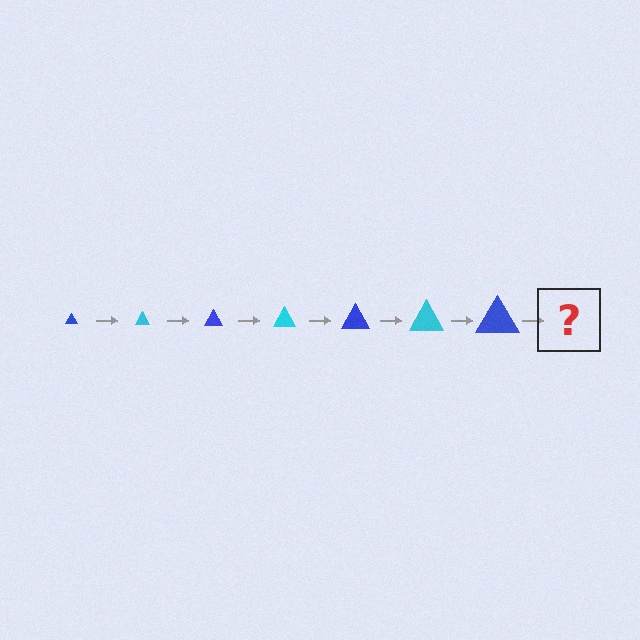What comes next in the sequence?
The next element should be a cyan triangle, larger than the previous one.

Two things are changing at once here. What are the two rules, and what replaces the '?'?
The two rules are that the triangle grows larger each step and the color cycles through blue and cyan. The '?' should be a cyan triangle, larger than the previous one.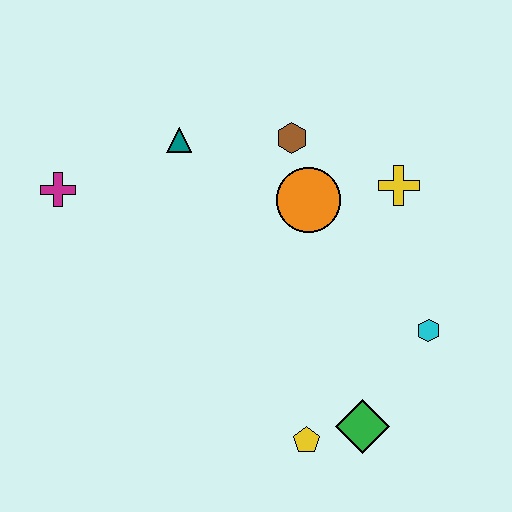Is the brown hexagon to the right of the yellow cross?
No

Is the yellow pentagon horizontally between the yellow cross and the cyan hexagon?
No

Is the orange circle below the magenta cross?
Yes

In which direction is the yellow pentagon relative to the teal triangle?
The yellow pentagon is below the teal triangle.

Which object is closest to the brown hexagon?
The orange circle is closest to the brown hexagon.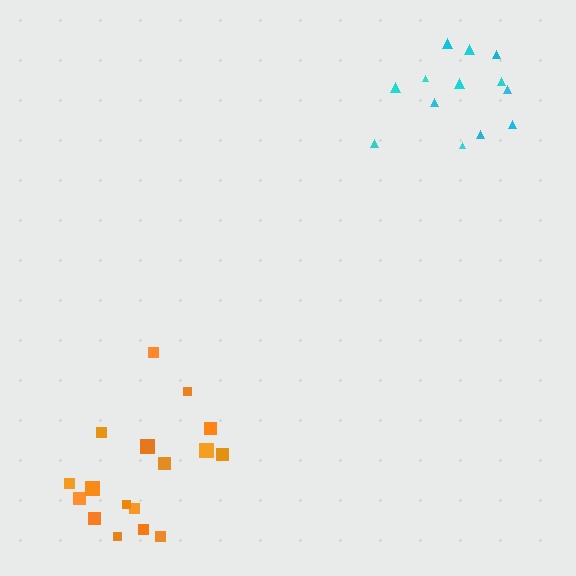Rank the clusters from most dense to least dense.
cyan, orange.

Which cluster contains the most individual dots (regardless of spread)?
Orange (17).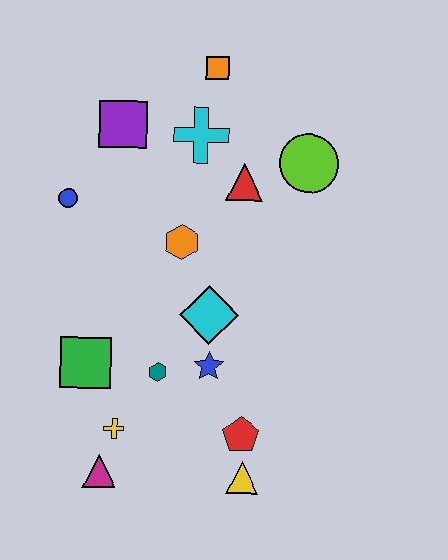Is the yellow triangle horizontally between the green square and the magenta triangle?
No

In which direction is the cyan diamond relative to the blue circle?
The cyan diamond is to the right of the blue circle.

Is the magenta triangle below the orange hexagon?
Yes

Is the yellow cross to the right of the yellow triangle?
No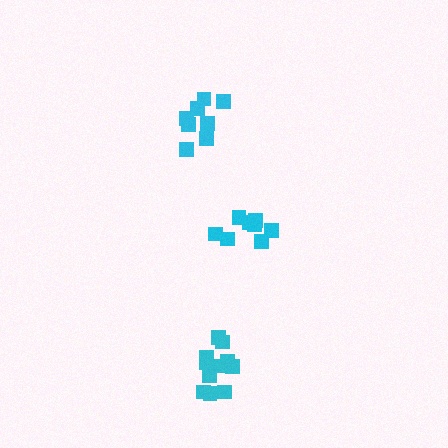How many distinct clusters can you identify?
There are 3 distinct clusters.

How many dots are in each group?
Group 1: 8 dots, Group 2: 8 dots, Group 3: 11 dots (27 total).